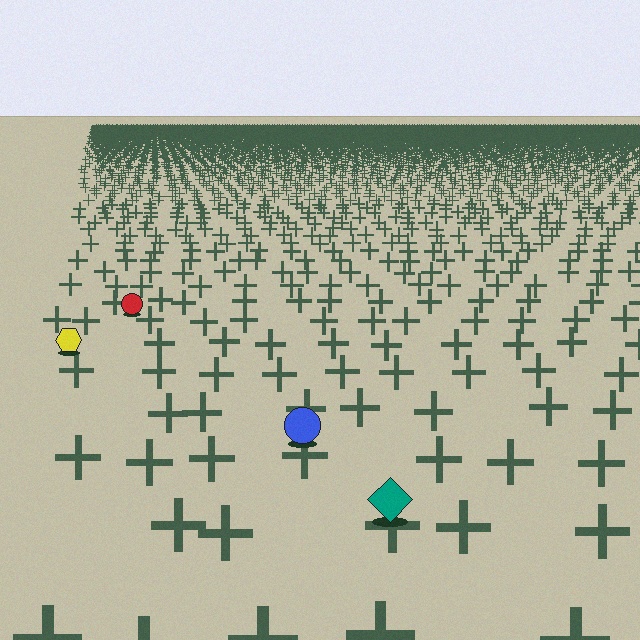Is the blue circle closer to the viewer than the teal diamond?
No. The teal diamond is closer — you can tell from the texture gradient: the ground texture is coarser near it.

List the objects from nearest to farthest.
From nearest to farthest: the teal diamond, the blue circle, the yellow hexagon, the red circle.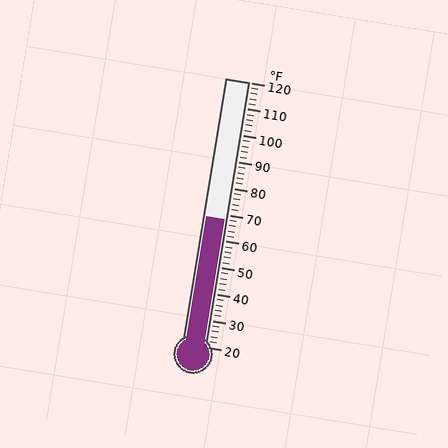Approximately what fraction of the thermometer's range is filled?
The thermometer is filled to approximately 50% of its range.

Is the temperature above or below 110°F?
The temperature is below 110°F.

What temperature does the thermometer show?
The thermometer shows approximately 68°F.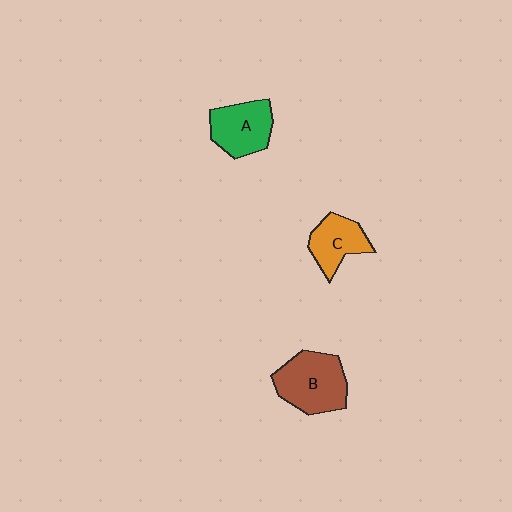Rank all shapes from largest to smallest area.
From largest to smallest: B (brown), A (green), C (orange).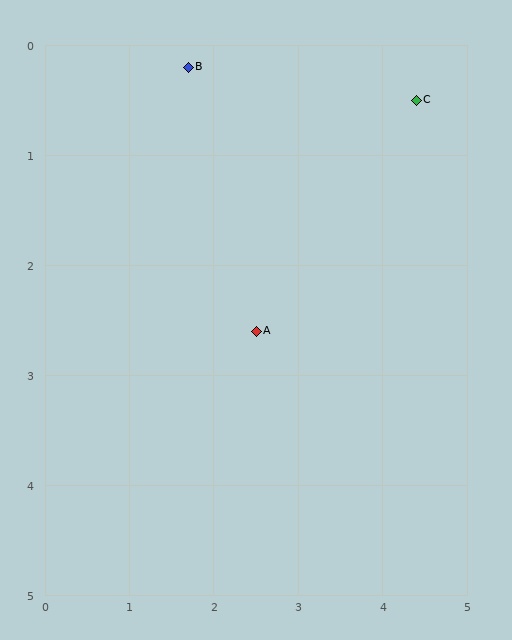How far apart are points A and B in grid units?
Points A and B are about 2.5 grid units apart.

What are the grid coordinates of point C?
Point C is at approximately (4.4, 0.5).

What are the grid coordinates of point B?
Point B is at approximately (1.7, 0.2).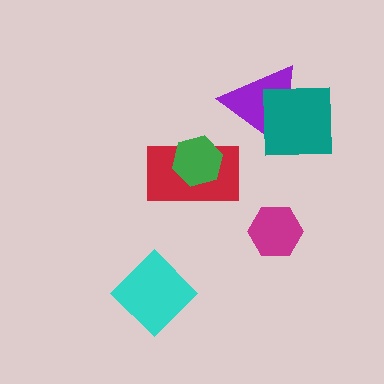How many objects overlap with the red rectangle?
1 object overlaps with the red rectangle.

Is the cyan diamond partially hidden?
No, no other shape covers it.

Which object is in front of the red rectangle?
The green hexagon is in front of the red rectangle.